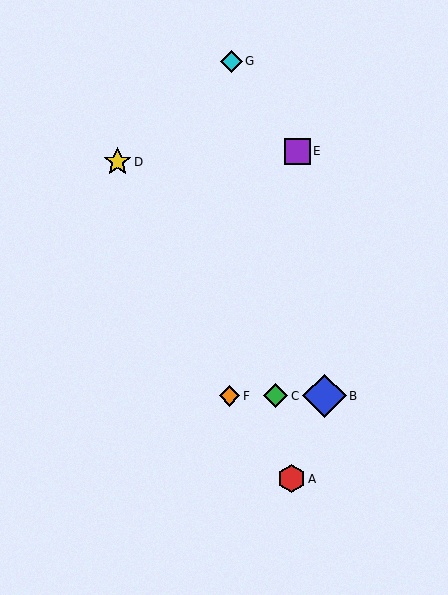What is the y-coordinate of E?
Object E is at y≈151.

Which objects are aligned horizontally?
Objects B, C, F are aligned horizontally.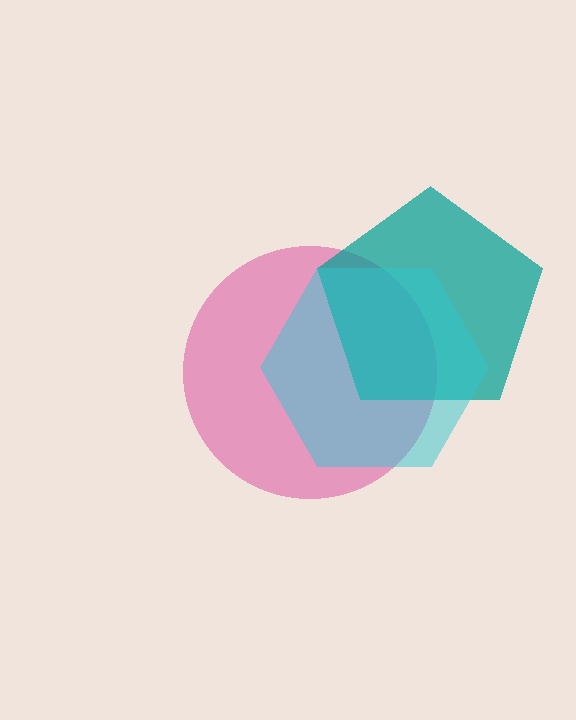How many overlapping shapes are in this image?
There are 3 overlapping shapes in the image.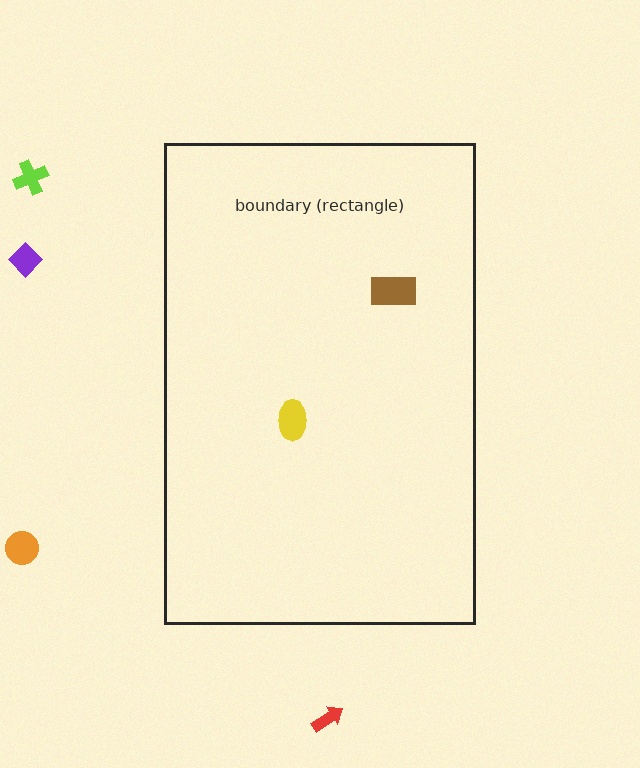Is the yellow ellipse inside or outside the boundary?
Inside.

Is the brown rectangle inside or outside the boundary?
Inside.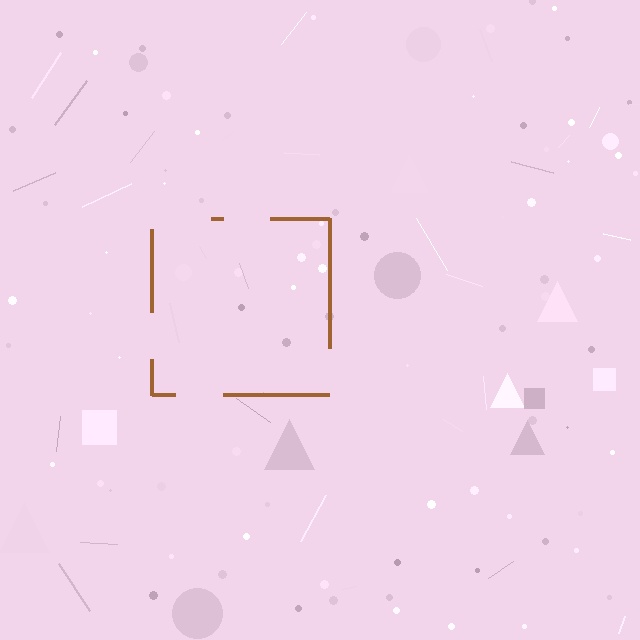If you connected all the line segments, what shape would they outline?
They would outline a square.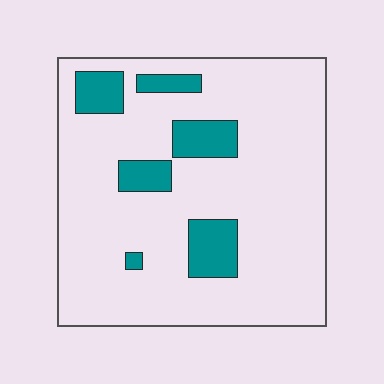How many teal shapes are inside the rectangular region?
6.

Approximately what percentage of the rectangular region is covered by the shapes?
Approximately 15%.